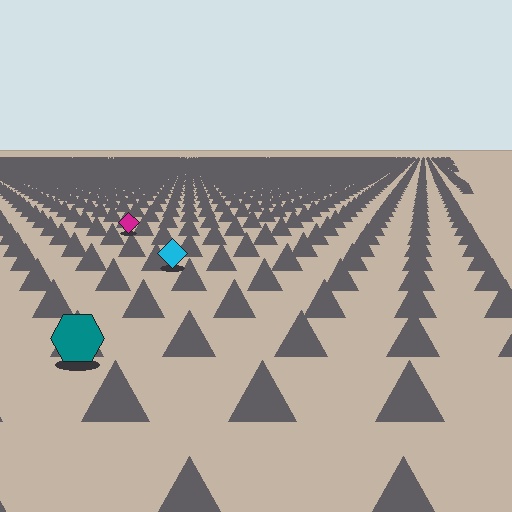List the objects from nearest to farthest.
From nearest to farthest: the teal hexagon, the cyan diamond, the magenta diamond.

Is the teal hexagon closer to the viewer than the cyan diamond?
Yes. The teal hexagon is closer — you can tell from the texture gradient: the ground texture is coarser near it.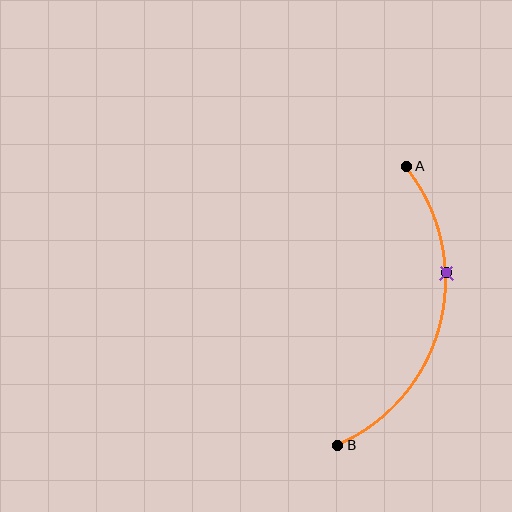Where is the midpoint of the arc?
The arc midpoint is the point on the curve farthest from the straight line joining A and B. It sits to the right of that line.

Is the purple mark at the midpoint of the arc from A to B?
No. The purple mark lies on the arc but is closer to endpoint A. The arc midpoint would be at the point on the curve equidistant along the arc from both A and B.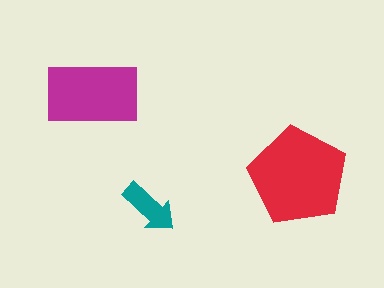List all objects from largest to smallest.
The red pentagon, the magenta rectangle, the teal arrow.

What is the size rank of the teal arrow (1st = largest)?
3rd.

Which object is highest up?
The magenta rectangle is topmost.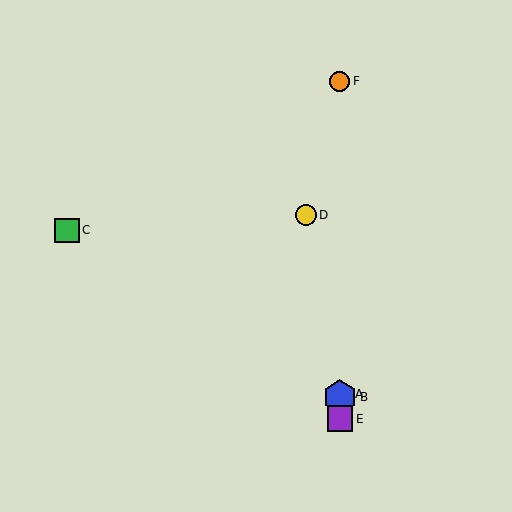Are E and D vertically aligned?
No, E is at x≈340 and D is at x≈306.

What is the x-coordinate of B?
Object B is at x≈340.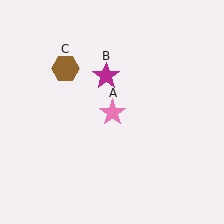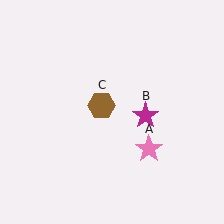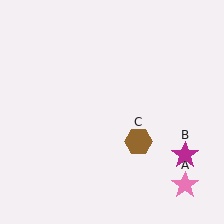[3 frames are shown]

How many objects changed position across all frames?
3 objects changed position: pink star (object A), magenta star (object B), brown hexagon (object C).